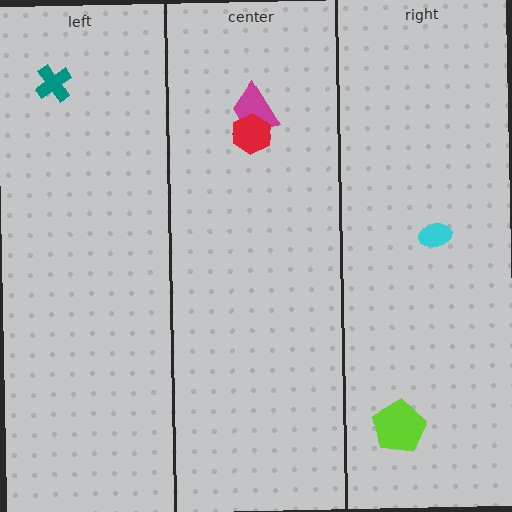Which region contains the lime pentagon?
The right region.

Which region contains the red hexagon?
The center region.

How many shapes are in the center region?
2.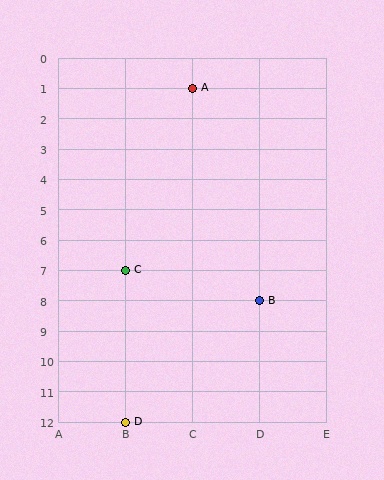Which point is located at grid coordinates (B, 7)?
Point C is at (B, 7).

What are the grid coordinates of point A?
Point A is at grid coordinates (C, 1).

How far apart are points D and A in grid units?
Points D and A are 1 column and 11 rows apart (about 11.0 grid units diagonally).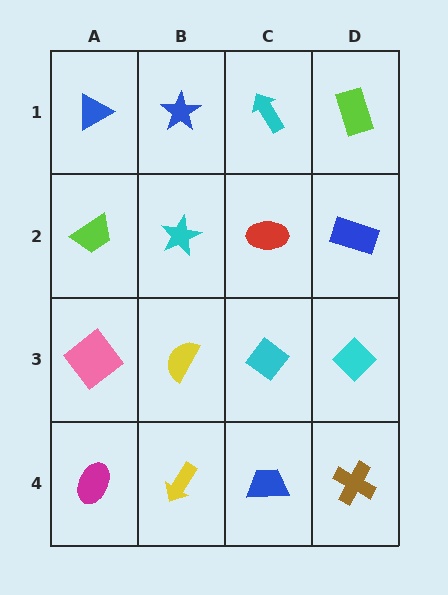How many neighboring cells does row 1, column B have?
3.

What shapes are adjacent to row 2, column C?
A cyan arrow (row 1, column C), a cyan diamond (row 3, column C), a cyan star (row 2, column B), a blue rectangle (row 2, column D).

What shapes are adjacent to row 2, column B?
A blue star (row 1, column B), a yellow semicircle (row 3, column B), a lime trapezoid (row 2, column A), a red ellipse (row 2, column C).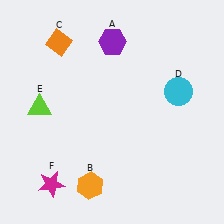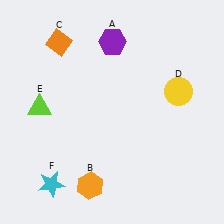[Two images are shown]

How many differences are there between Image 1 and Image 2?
There are 2 differences between the two images.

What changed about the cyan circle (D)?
In Image 1, D is cyan. In Image 2, it changed to yellow.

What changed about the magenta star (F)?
In Image 1, F is magenta. In Image 2, it changed to cyan.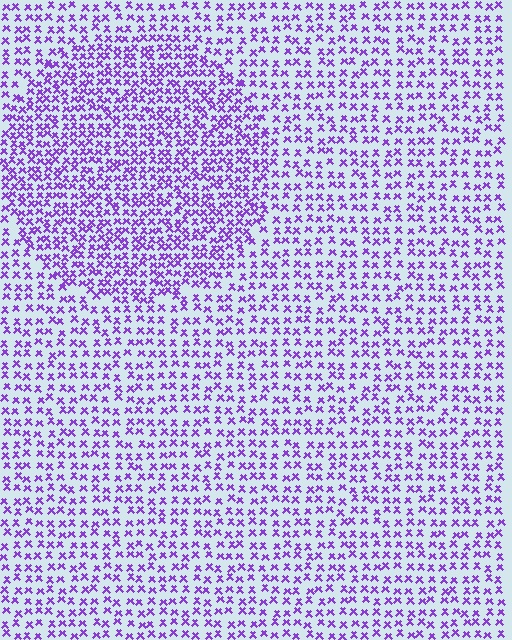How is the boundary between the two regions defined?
The boundary is defined by a change in element density (approximately 1.7x ratio). All elements are the same color, size, and shape.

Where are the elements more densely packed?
The elements are more densely packed inside the circle boundary.